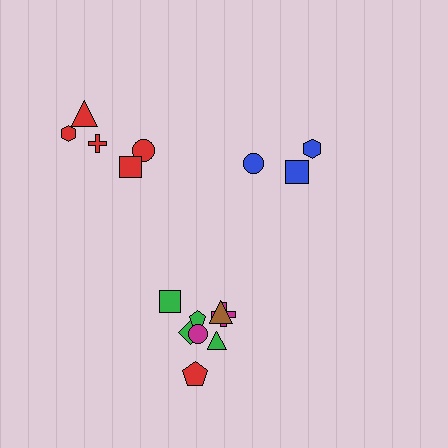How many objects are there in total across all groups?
There are 16 objects.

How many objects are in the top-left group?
There are 5 objects.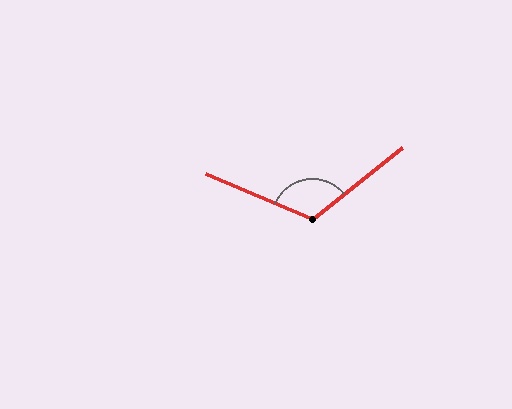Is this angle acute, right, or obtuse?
It is obtuse.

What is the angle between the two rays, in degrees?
Approximately 119 degrees.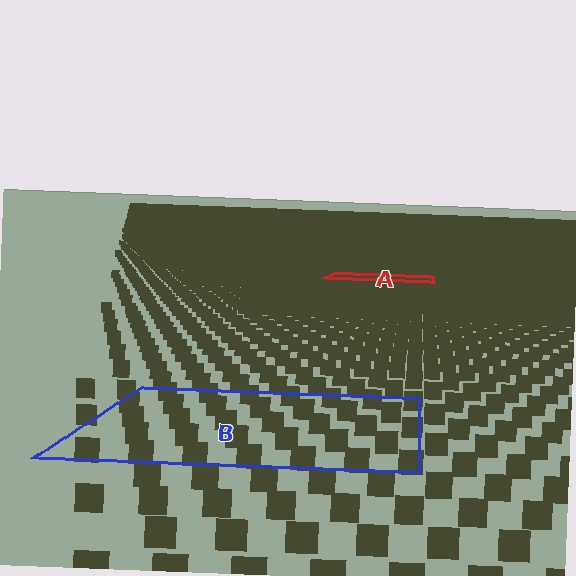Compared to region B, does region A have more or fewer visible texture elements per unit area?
Region A has more texture elements per unit area — they are packed more densely because it is farther away.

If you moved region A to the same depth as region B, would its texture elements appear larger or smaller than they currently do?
They would appear larger. At a closer depth, the same texture elements are projected at a bigger on-screen size.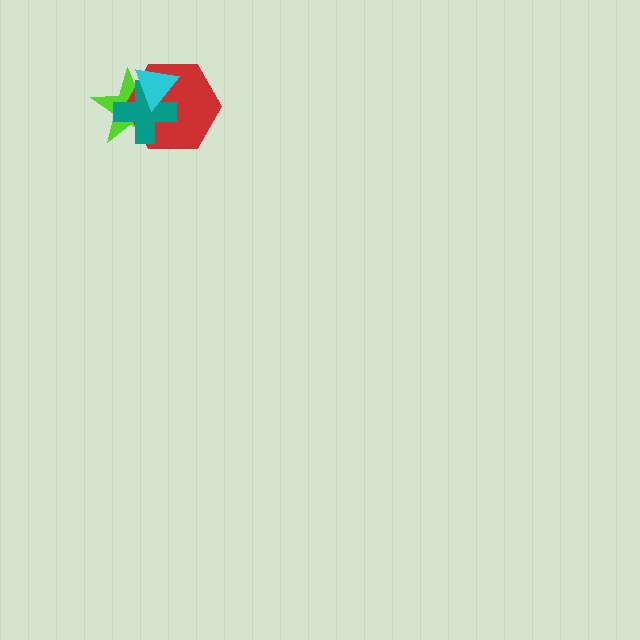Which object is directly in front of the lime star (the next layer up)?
The red hexagon is directly in front of the lime star.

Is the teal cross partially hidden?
Yes, it is partially covered by another shape.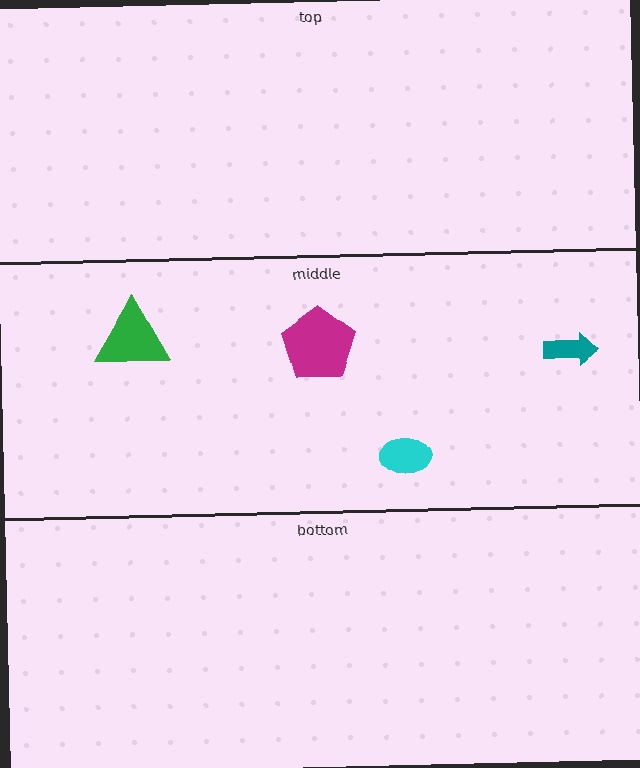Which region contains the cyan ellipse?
The middle region.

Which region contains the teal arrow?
The middle region.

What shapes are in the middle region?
The green triangle, the teal arrow, the magenta pentagon, the cyan ellipse.